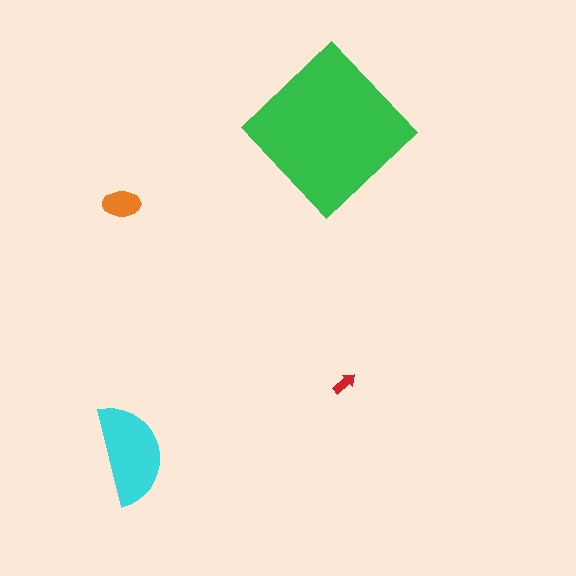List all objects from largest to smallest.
The green diamond, the cyan semicircle, the orange ellipse, the red arrow.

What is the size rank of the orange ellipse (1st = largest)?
3rd.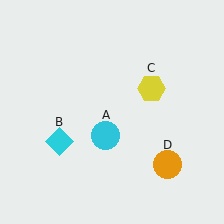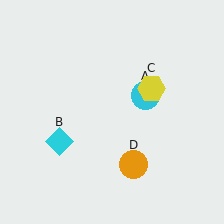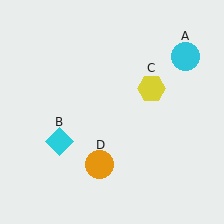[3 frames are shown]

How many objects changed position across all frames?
2 objects changed position: cyan circle (object A), orange circle (object D).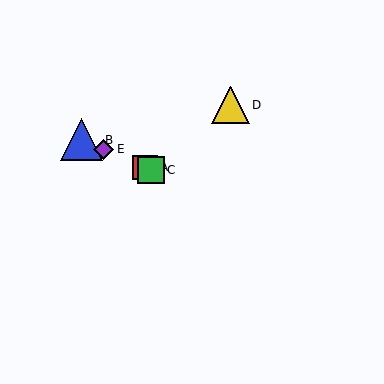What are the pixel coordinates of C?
Object C is at (151, 170).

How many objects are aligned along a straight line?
4 objects (A, B, C, E) are aligned along a straight line.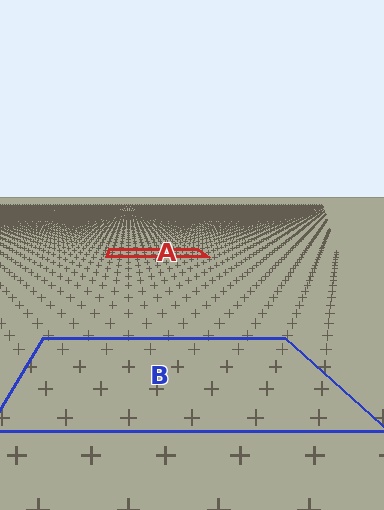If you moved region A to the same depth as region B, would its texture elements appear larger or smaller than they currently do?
They would appear larger. At a closer depth, the same texture elements are projected at a bigger on-screen size.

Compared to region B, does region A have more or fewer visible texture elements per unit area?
Region A has more texture elements per unit area — they are packed more densely because it is farther away.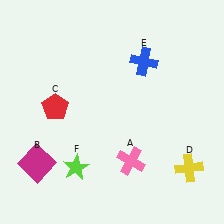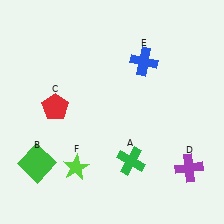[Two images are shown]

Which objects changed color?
A changed from pink to green. B changed from magenta to green. D changed from yellow to purple.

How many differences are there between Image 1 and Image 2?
There are 3 differences between the two images.